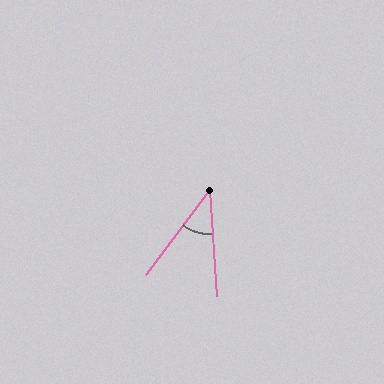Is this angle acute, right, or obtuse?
It is acute.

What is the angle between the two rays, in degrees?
Approximately 41 degrees.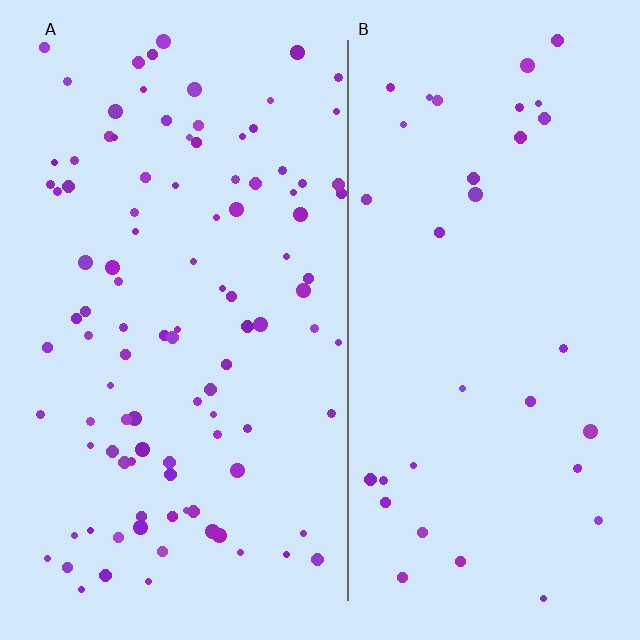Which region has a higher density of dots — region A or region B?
A (the left).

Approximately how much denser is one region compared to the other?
Approximately 2.8× — region A over region B.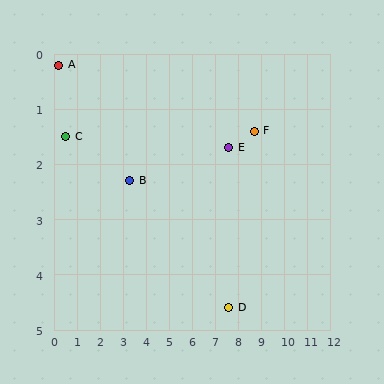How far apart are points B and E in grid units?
Points B and E are about 4.3 grid units apart.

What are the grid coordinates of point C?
Point C is at approximately (0.5, 1.5).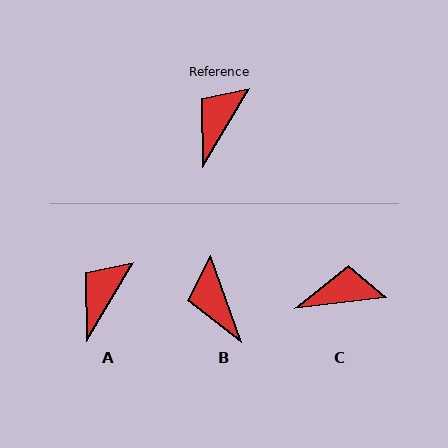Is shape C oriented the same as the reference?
No, it is off by about 53 degrees.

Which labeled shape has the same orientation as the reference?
A.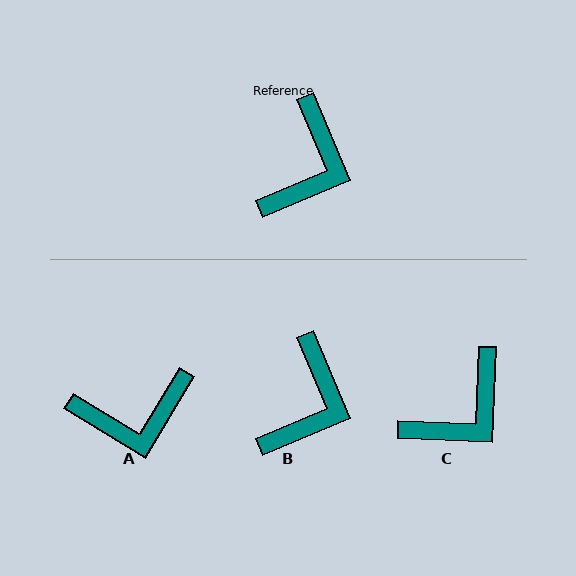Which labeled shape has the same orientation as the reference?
B.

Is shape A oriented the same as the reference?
No, it is off by about 54 degrees.